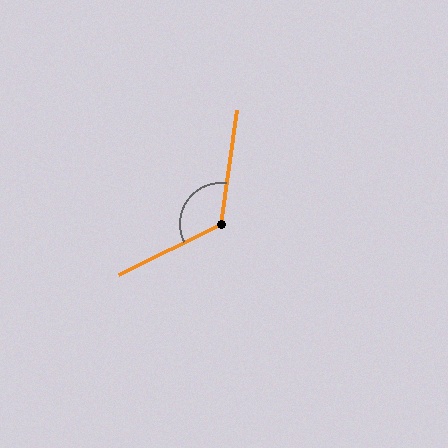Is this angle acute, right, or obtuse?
It is obtuse.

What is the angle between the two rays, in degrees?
Approximately 125 degrees.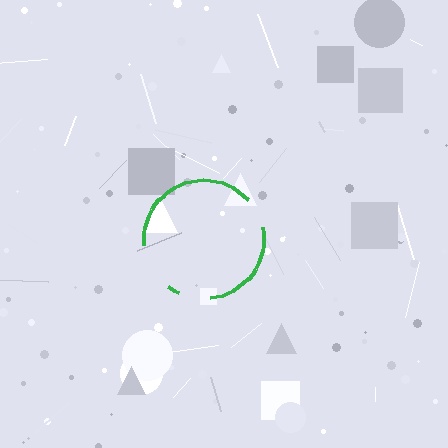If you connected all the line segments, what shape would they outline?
They would outline a circle.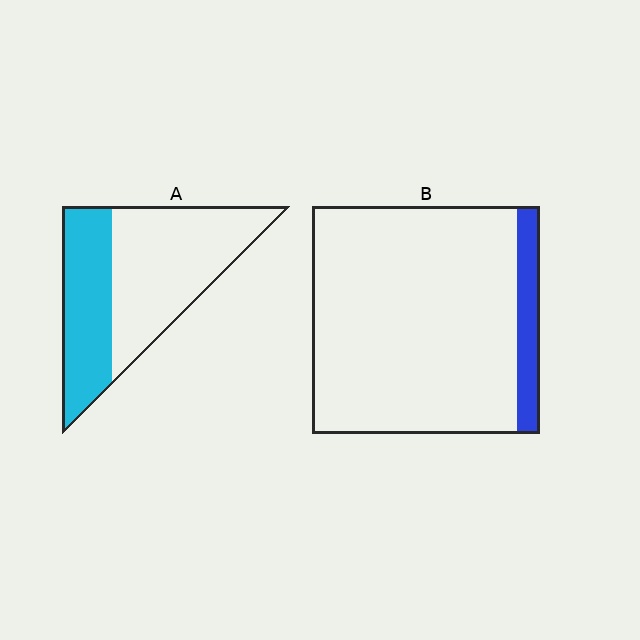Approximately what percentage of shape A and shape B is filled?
A is approximately 40% and B is approximately 10%.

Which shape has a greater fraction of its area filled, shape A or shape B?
Shape A.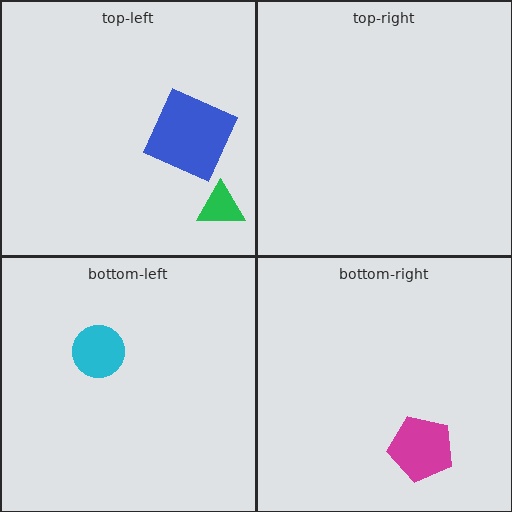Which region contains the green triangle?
The top-left region.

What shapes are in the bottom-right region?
The magenta pentagon.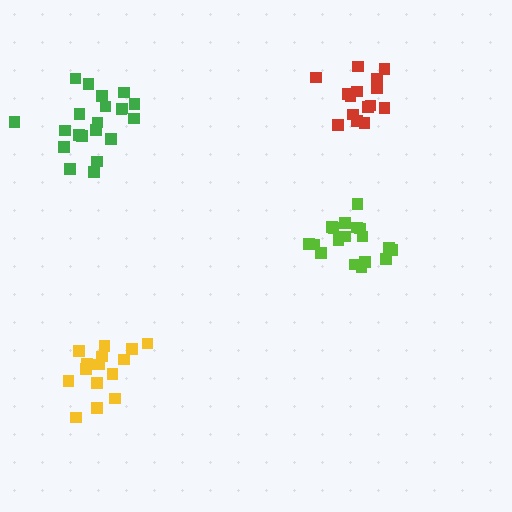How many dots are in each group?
Group 1: 15 dots, Group 2: 21 dots, Group 3: 15 dots, Group 4: 18 dots (69 total).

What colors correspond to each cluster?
The clusters are colored: red, green, yellow, lime.